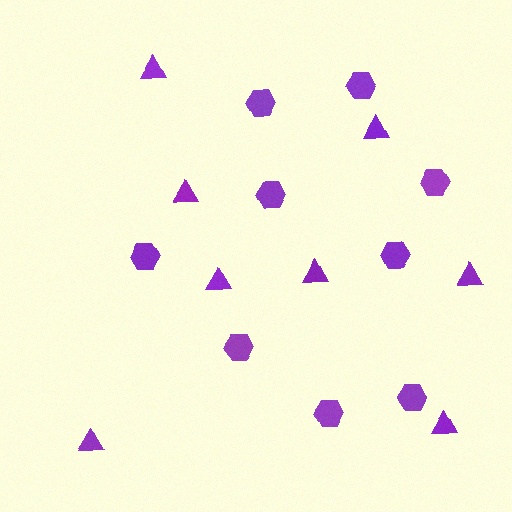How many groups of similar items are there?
There are 2 groups: one group of hexagons (9) and one group of triangles (8).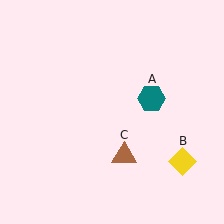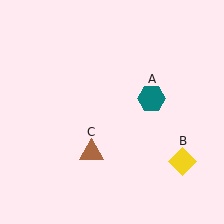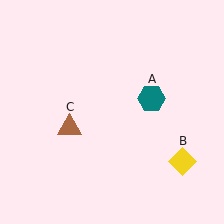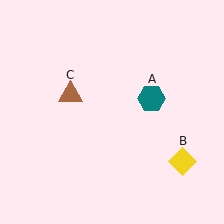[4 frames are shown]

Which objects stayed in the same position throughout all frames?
Teal hexagon (object A) and yellow diamond (object B) remained stationary.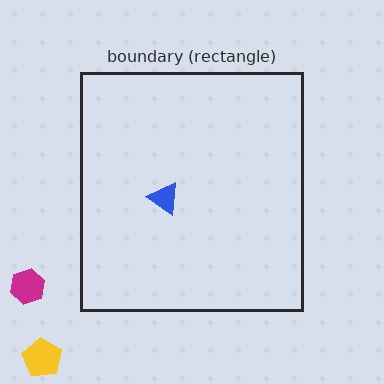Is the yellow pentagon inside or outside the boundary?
Outside.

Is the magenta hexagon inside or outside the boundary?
Outside.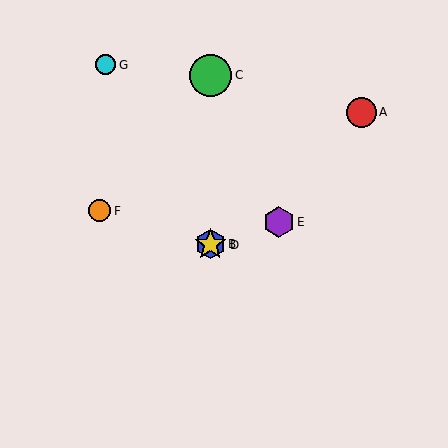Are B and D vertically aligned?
Yes, both are at x≈210.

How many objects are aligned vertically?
3 objects (B, C, D) are aligned vertically.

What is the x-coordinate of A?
Object A is at x≈361.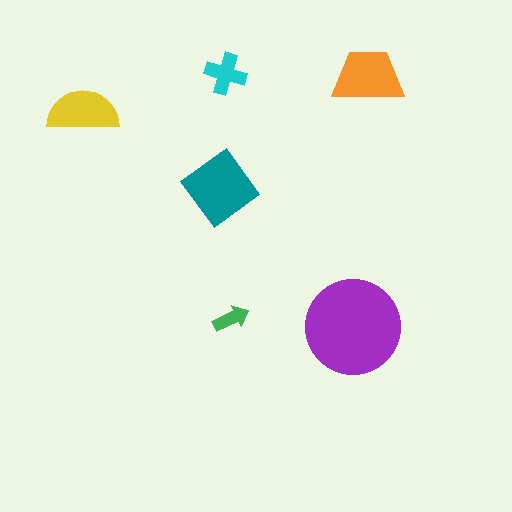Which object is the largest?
The purple circle.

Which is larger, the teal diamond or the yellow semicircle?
The teal diamond.